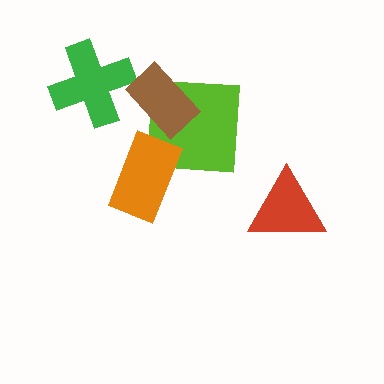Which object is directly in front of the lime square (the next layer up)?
The orange rectangle is directly in front of the lime square.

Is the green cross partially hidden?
No, no other shape covers it.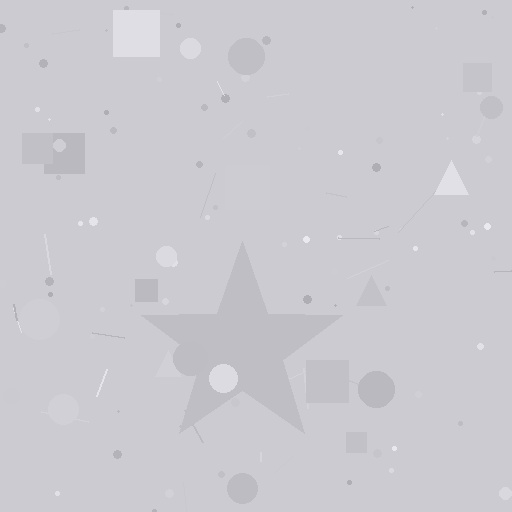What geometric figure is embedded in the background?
A star is embedded in the background.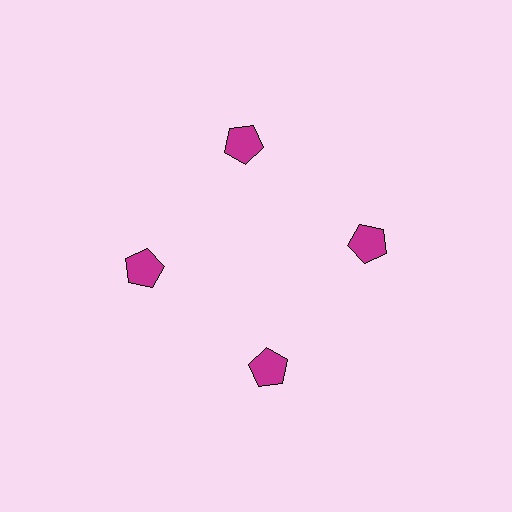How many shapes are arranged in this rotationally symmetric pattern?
There are 4 shapes, arranged in 4 groups of 1.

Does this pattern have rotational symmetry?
Yes, this pattern has 4-fold rotational symmetry. It looks the same after rotating 90 degrees around the center.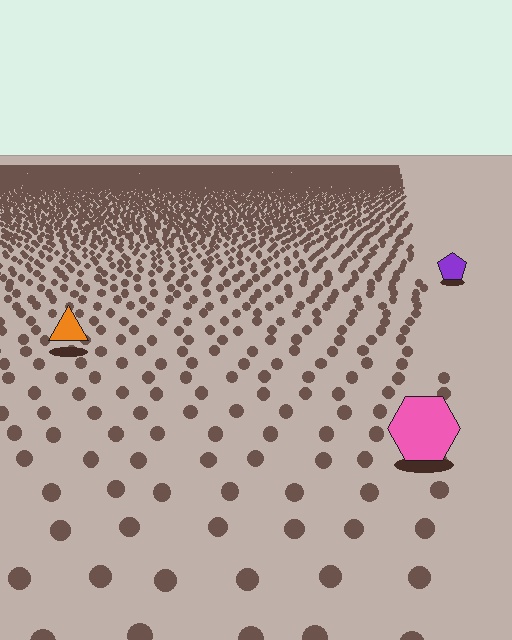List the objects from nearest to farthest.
From nearest to farthest: the pink hexagon, the orange triangle, the purple pentagon.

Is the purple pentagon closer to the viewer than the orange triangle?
No. The orange triangle is closer — you can tell from the texture gradient: the ground texture is coarser near it.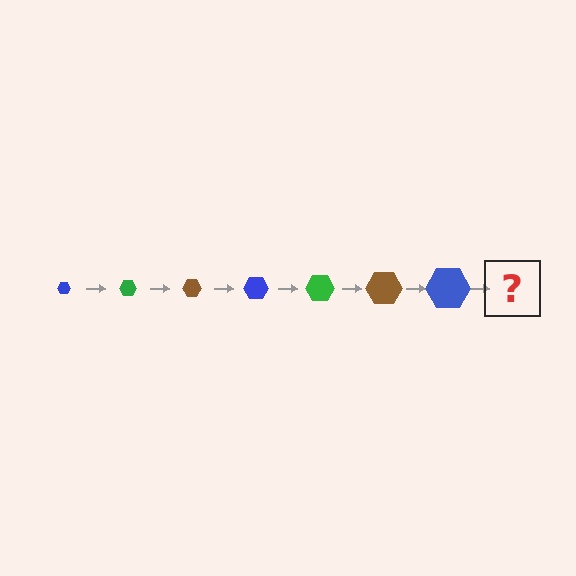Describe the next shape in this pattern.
It should be a green hexagon, larger than the previous one.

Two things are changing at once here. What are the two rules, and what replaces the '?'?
The two rules are that the hexagon grows larger each step and the color cycles through blue, green, and brown. The '?' should be a green hexagon, larger than the previous one.